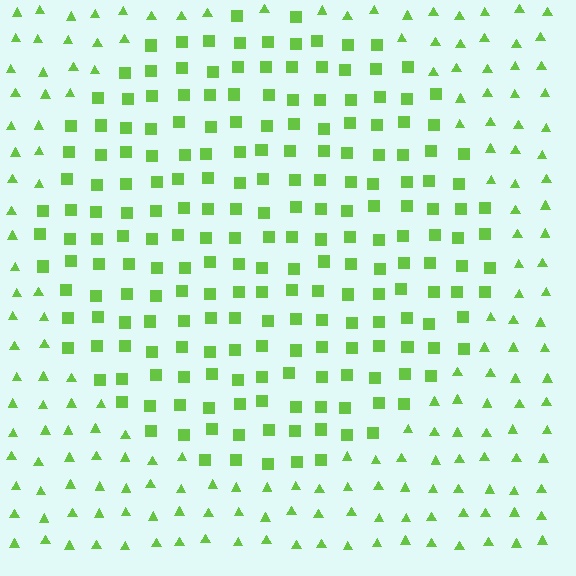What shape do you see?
I see a circle.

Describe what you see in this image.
The image is filled with small lime elements arranged in a uniform grid. A circle-shaped region contains squares, while the surrounding area contains triangles. The boundary is defined purely by the change in element shape.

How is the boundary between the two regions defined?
The boundary is defined by a change in element shape: squares inside vs. triangles outside. All elements share the same color and spacing.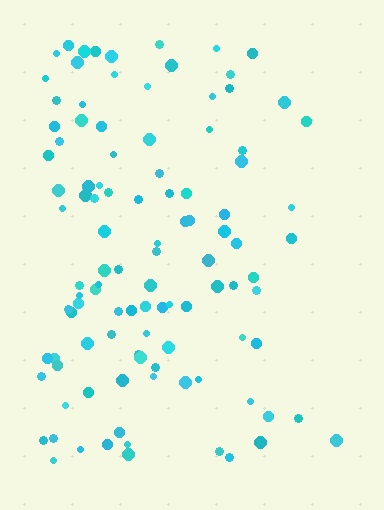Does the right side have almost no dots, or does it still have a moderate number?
Still a moderate number, just noticeably fewer than the left.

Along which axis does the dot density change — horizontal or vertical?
Horizontal.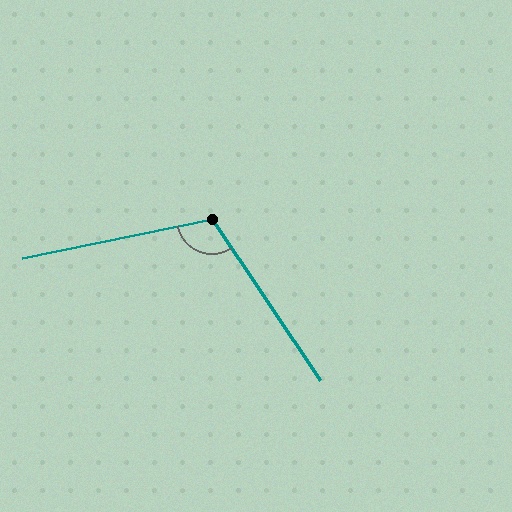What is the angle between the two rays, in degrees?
Approximately 112 degrees.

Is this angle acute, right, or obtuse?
It is obtuse.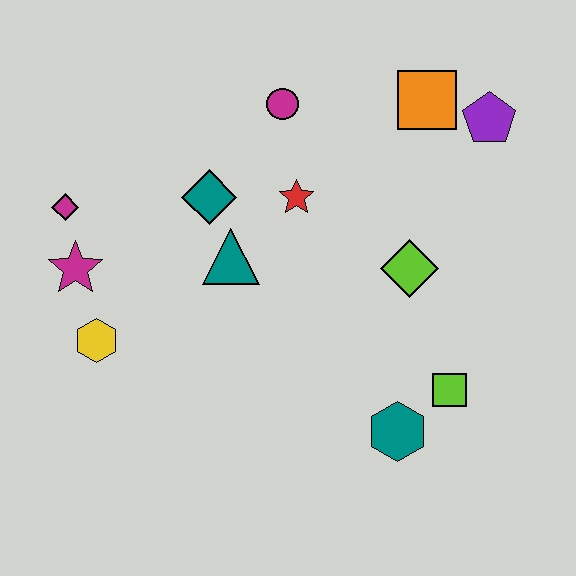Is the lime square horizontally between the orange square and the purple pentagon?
Yes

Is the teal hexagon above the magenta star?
No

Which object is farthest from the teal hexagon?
The magenta diamond is farthest from the teal hexagon.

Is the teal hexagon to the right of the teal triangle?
Yes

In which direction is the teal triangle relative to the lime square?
The teal triangle is to the left of the lime square.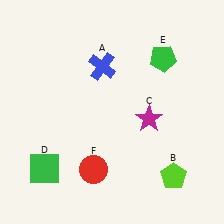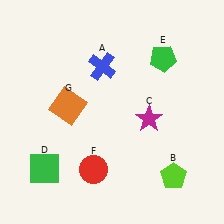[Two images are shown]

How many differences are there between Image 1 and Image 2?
There is 1 difference between the two images.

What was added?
An orange square (G) was added in Image 2.